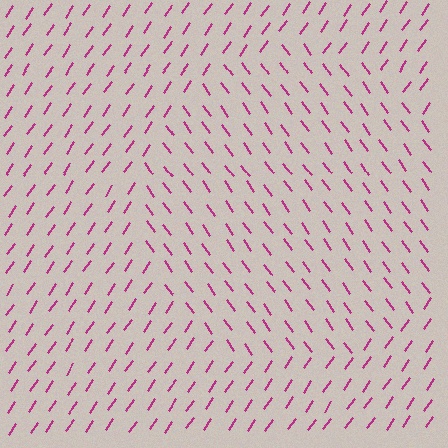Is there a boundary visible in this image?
Yes, there is a texture boundary formed by a change in line orientation.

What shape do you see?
I see a circle.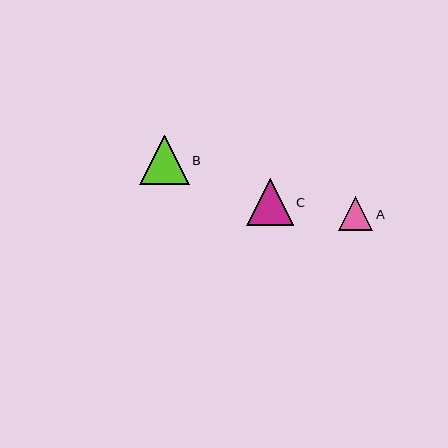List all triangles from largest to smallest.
From largest to smallest: B, C, A.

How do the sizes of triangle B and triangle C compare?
Triangle B and triangle C are approximately the same size.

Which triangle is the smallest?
Triangle A is the smallest with a size of approximately 34 pixels.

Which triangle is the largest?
Triangle B is the largest with a size of approximately 49 pixels.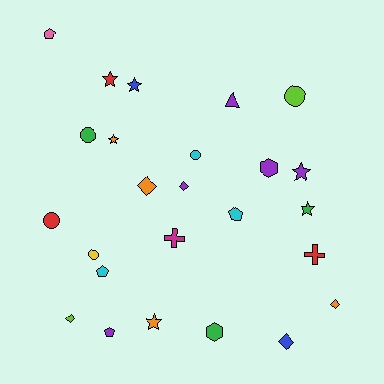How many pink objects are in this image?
There is 1 pink object.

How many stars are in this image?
There are 6 stars.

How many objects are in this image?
There are 25 objects.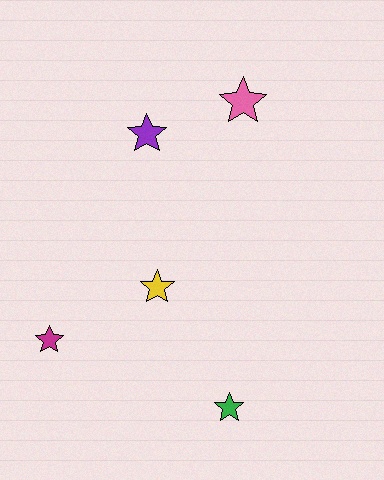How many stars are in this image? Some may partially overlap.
There are 5 stars.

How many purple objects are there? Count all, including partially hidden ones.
There is 1 purple object.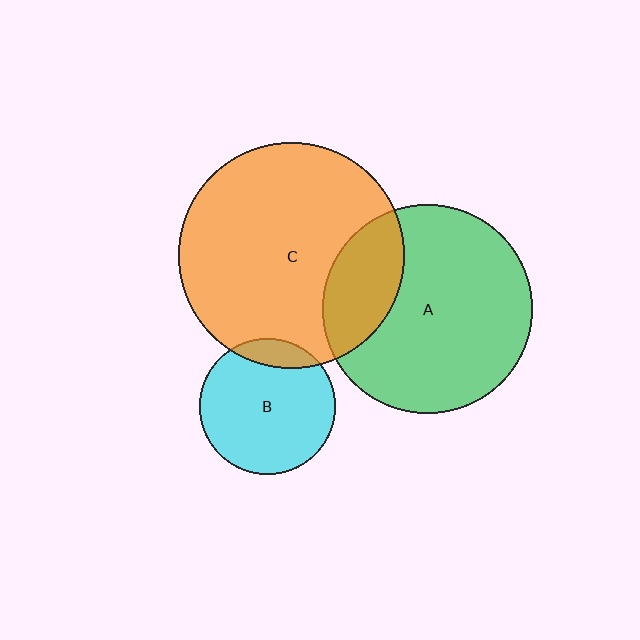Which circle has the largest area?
Circle C (orange).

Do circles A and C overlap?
Yes.